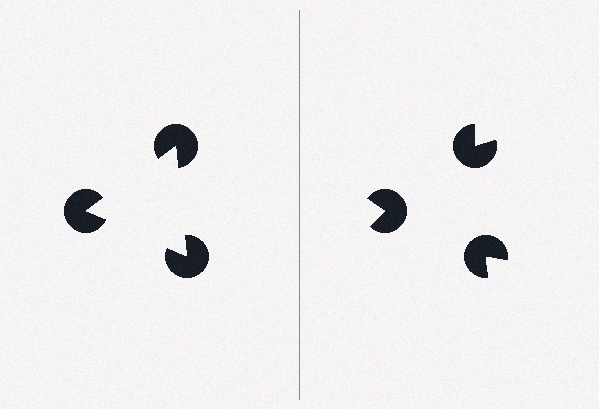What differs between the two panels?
The pac-man discs are positioned identically on both sides; only the wedge orientations differ. On the left they align to a triangle; on the right they are misaligned.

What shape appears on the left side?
An illusory triangle.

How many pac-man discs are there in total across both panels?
6 — 3 on each side.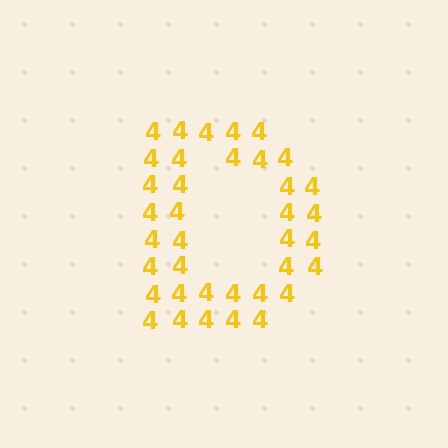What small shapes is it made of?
It is made of small digit 4's.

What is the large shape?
The large shape is the letter D.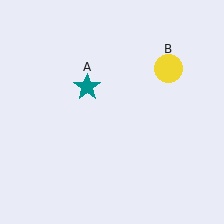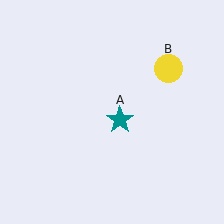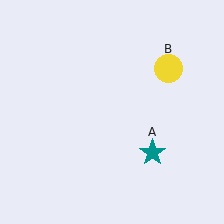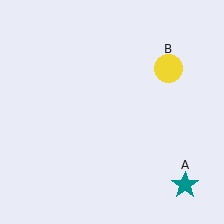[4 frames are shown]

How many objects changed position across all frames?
1 object changed position: teal star (object A).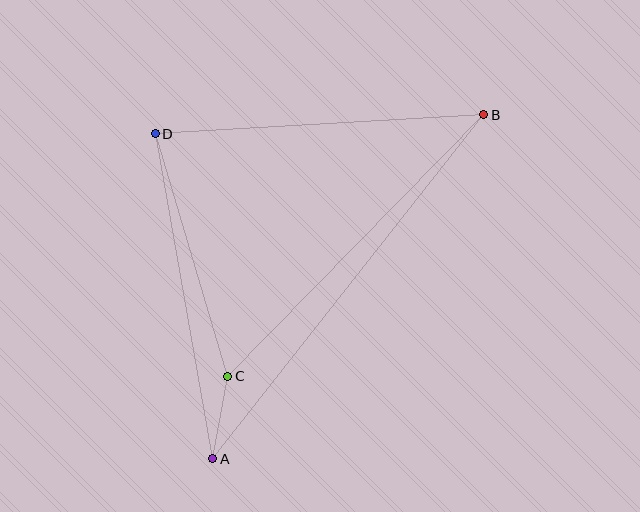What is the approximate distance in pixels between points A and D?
The distance between A and D is approximately 330 pixels.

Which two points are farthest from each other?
Points A and B are farthest from each other.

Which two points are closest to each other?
Points A and C are closest to each other.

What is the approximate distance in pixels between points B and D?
The distance between B and D is approximately 329 pixels.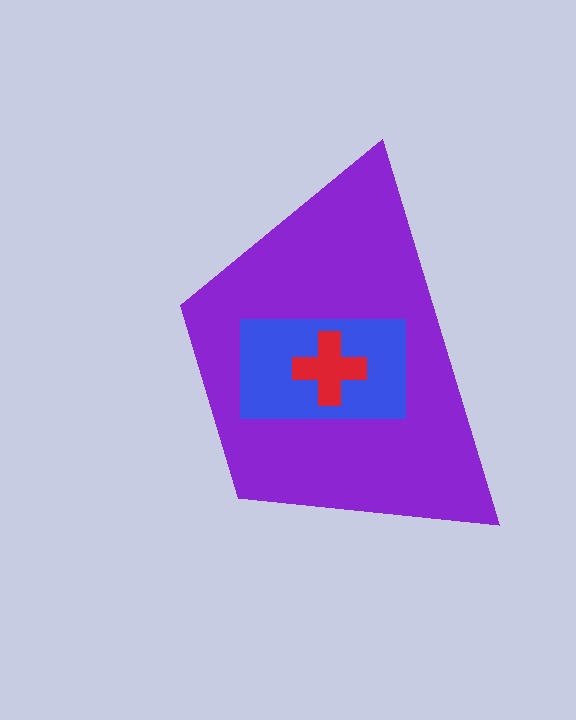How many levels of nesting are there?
3.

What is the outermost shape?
The purple trapezoid.